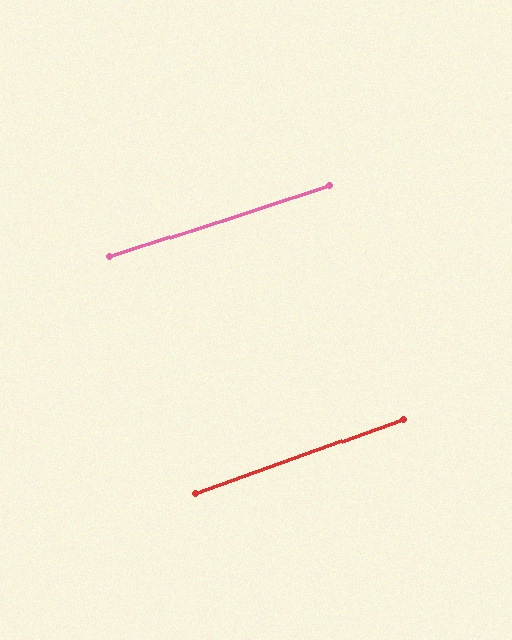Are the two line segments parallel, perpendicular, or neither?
Parallel — their directions differ by only 1.8°.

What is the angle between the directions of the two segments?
Approximately 2 degrees.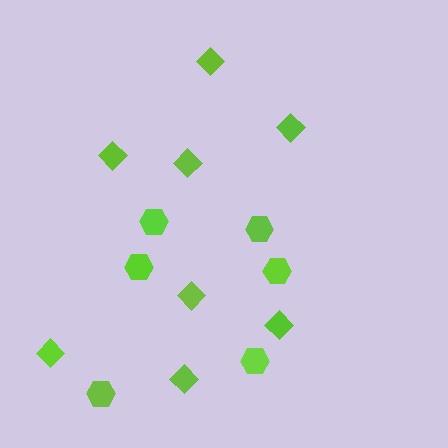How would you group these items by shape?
There are 2 groups: one group of diamonds (8) and one group of hexagons (6).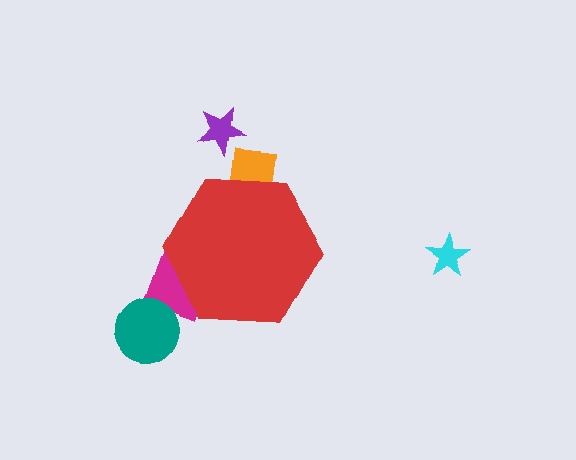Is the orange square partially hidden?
Yes, the orange square is partially hidden behind the red hexagon.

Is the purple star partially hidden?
No, the purple star is fully visible.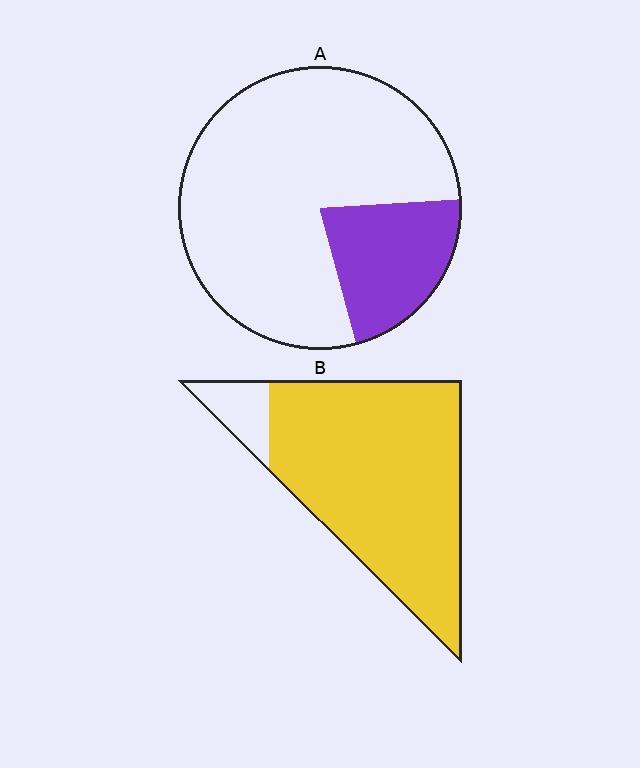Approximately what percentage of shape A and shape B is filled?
A is approximately 20% and B is approximately 90%.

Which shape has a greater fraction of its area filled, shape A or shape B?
Shape B.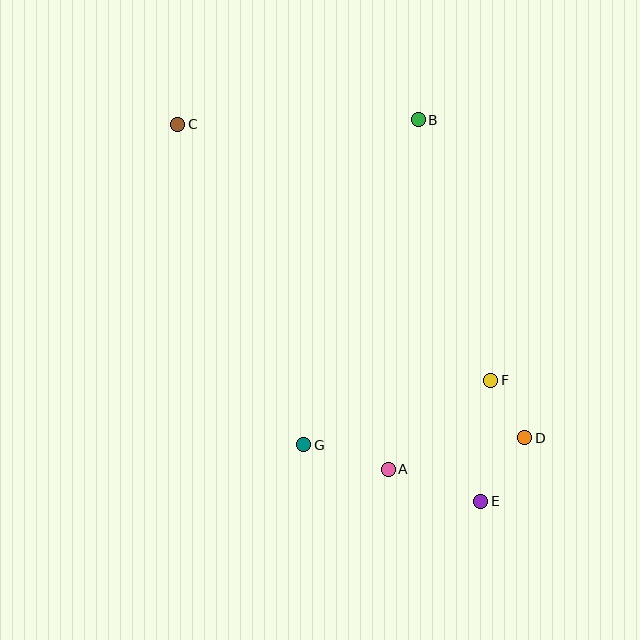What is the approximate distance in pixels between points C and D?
The distance between C and D is approximately 468 pixels.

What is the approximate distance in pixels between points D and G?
The distance between D and G is approximately 221 pixels.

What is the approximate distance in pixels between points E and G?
The distance between E and G is approximately 185 pixels.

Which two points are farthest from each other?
Points C and E are farthest from each other.